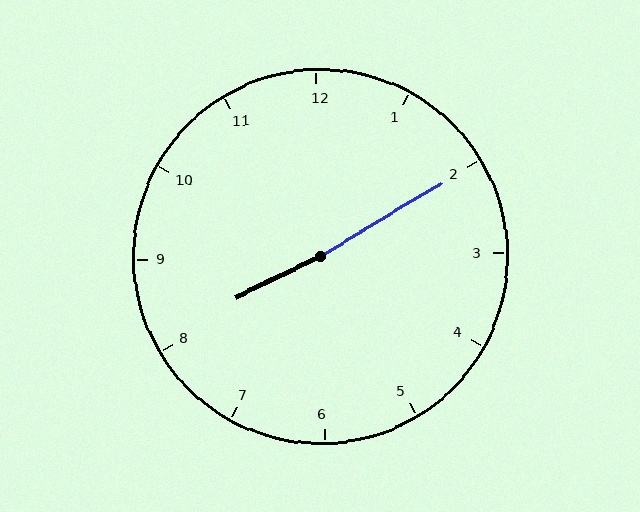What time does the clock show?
8:10.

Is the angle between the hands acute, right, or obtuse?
It is obtuse.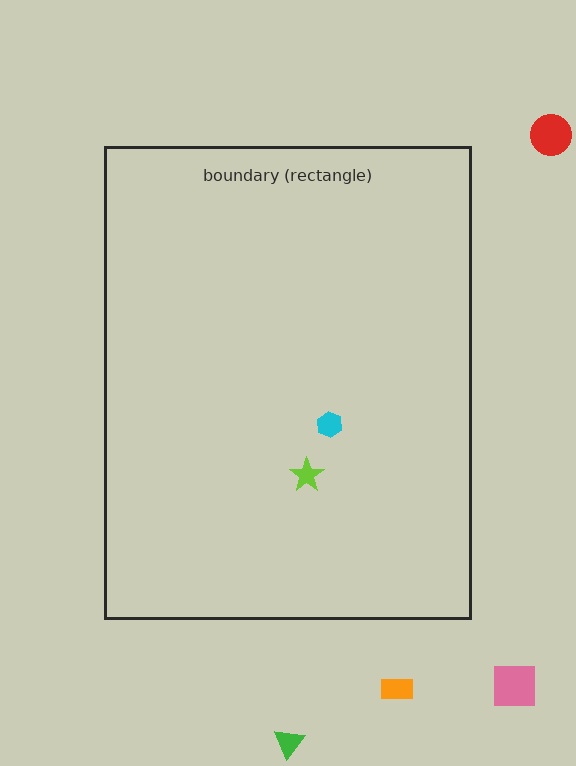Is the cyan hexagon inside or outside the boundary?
Inside.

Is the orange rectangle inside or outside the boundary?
Outside.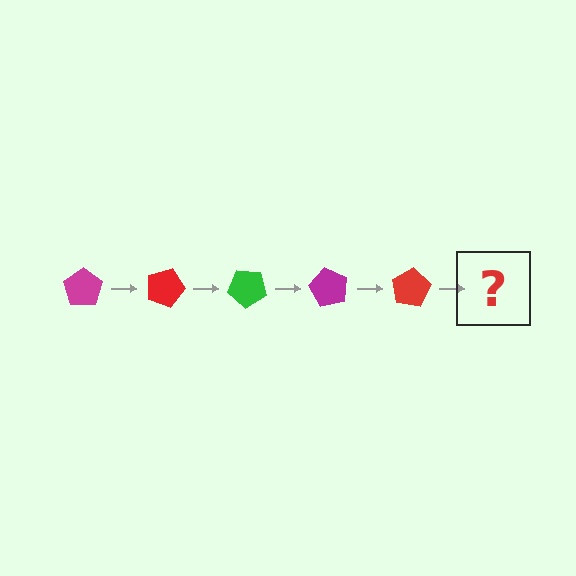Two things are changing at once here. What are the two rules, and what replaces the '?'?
The two rules are that it rotates 20 degrees each step and the color cycles through magenta, red, and green. The '?' should be a green pentagon, rotated 100 degrees from the start.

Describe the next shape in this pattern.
It should be a green pentagon, rotated 100 degrees from the start.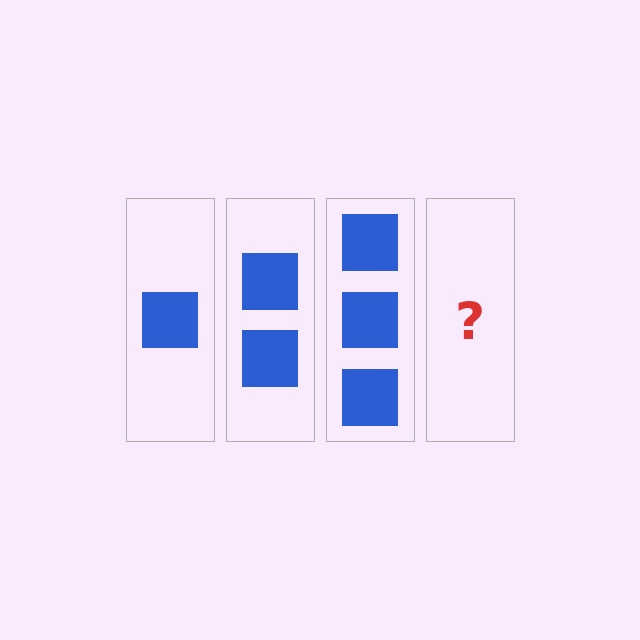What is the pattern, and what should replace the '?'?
The pattern is that each step adds one more square. The '?' should be 4 squares.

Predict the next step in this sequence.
The next step is 4 squares.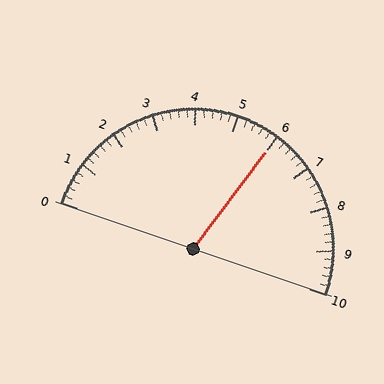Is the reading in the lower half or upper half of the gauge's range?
The reading is in the upper half of the range (0 to 10).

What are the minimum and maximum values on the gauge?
The gauge ranges from 0 to 10.